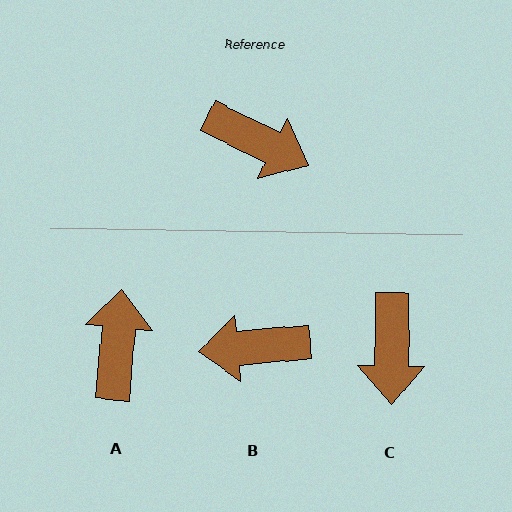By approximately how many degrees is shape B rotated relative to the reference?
Approximately 149 degrees clockwise.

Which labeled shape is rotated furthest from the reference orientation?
B, about 149 degrees away.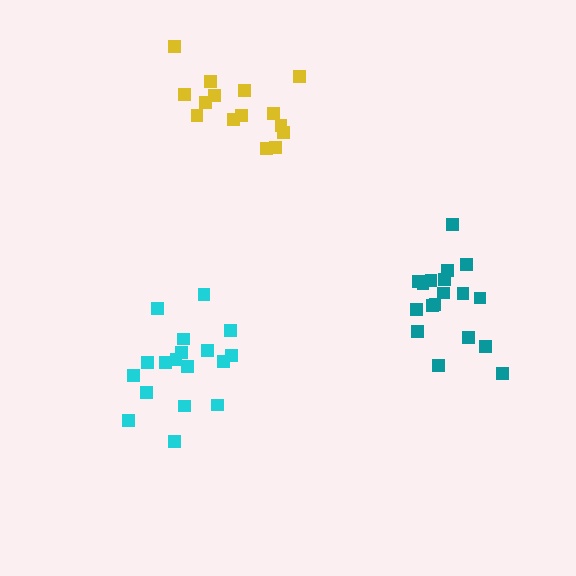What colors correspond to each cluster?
The clusters are colored: cyan, teal, yellow.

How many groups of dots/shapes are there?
There are 3 groups.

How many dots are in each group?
Group 1: 18 dots, Group 2: 18 dots, Group 3: 15 dots (51 total).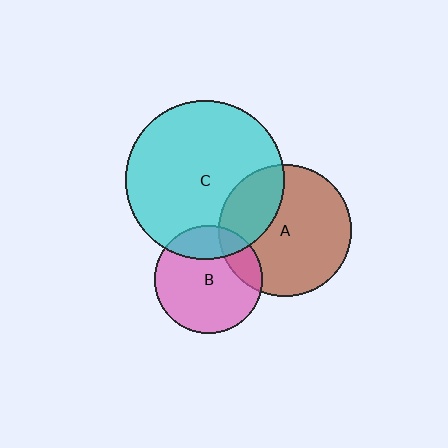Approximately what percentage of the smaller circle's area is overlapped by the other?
Approximately 15%.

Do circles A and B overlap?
Yes.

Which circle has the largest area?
Circle C (cyan).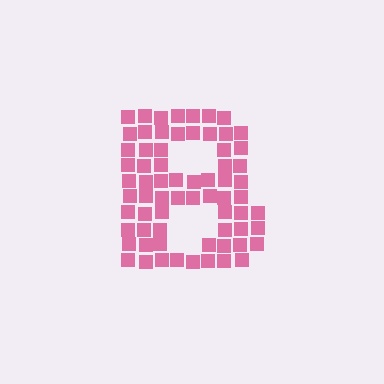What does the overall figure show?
The overall figure shows the letter B.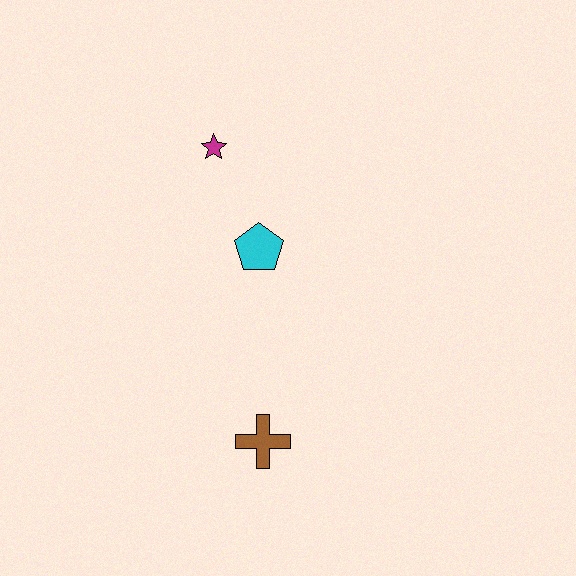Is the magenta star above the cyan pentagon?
Yes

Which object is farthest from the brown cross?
The magenta star is farthest from the brown cross.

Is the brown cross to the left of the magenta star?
No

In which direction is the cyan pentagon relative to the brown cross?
The cyan pentagon is above the brown cross.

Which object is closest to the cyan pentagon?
The magenta star is closest to the cyan pentagon.